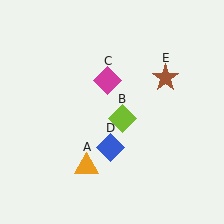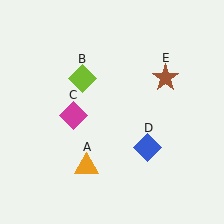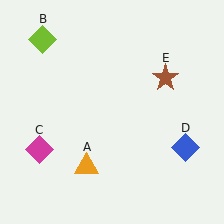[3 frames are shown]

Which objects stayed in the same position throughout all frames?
Orange triangle (object A) and brown star (object E) remained stationary.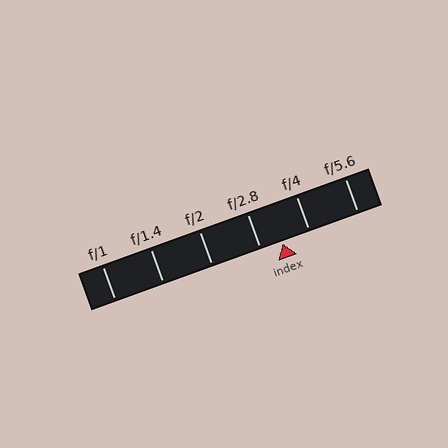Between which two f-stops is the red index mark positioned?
The index mark is between f/2.8 and f/4.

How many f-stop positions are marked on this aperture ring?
There are 6 f-stop positions marked.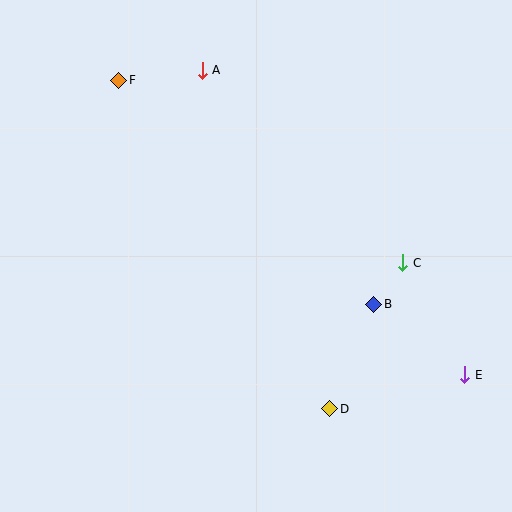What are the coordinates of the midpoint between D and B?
The midpoint between D and B is at (352, 356).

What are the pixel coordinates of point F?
Point F is at (119, 80).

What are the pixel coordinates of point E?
Point E is at (465, 375).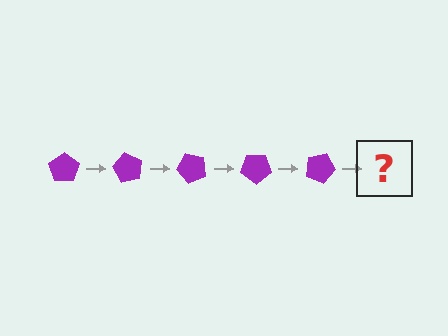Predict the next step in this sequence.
The next step is a purple pentagon rotated 300 degrees.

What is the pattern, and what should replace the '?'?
The pattern is that the pentagon rotates 60 degrees each step. The '?' should be a purple pentagon rotated 300 degrees.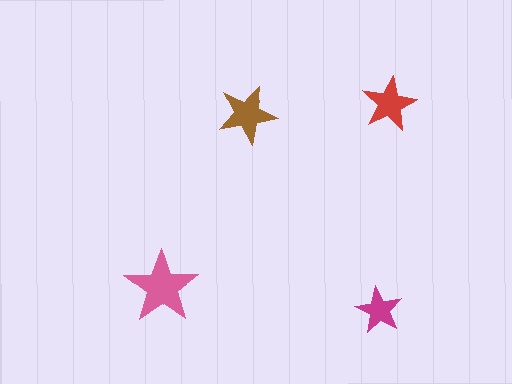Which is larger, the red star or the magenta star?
The red one.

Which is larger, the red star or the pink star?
The pink one.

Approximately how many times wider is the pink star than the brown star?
About 1.5 times wider.